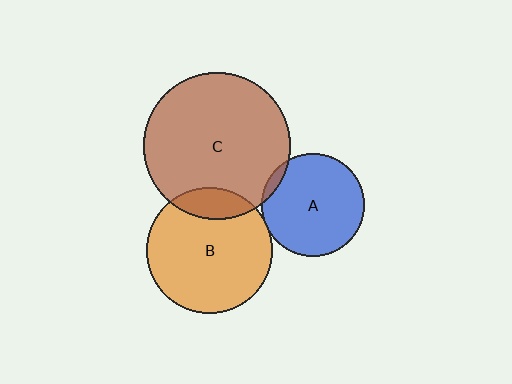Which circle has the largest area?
Circle C (brown).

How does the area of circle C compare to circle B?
Approximately 1.4 times.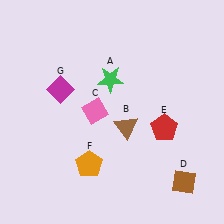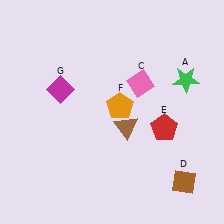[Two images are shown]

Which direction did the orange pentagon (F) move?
The orange pentagon (F) moved up.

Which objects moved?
The objects that moved are: the green star (A), the pink diamond (C), the orange pentagon (F).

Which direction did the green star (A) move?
The green star (A) moved right.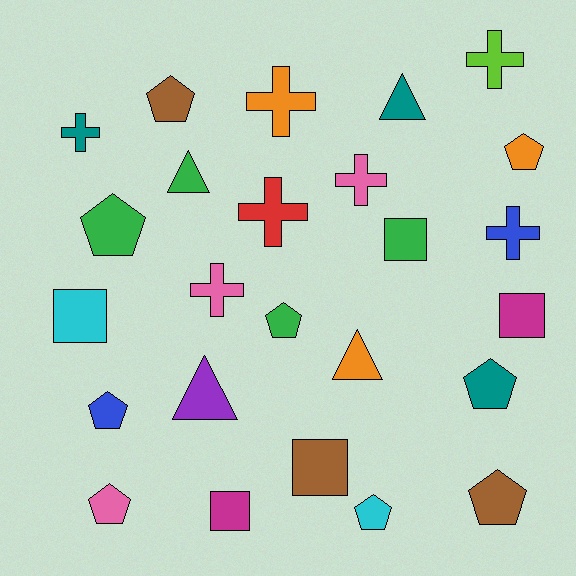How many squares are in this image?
There are 5 squares.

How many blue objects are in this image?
There are 2 blue objects.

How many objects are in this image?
There are 25 objects.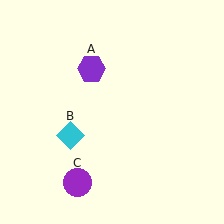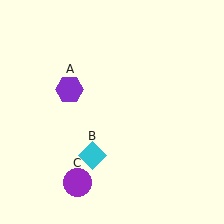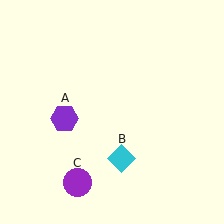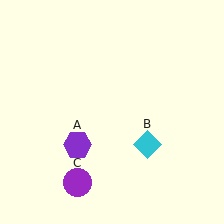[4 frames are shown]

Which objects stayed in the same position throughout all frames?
Purple circle (object C) remained stationary.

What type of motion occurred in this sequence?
The purple hexagon (object A), cyan diamond (object B) rotated counterclockwise around the center of the scene.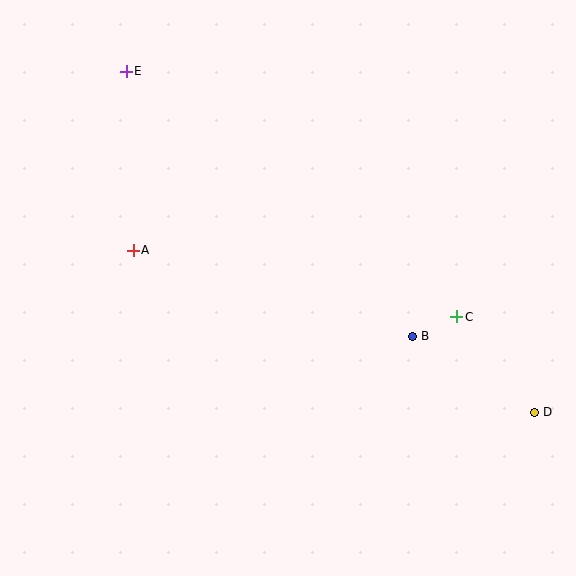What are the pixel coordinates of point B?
Point B is at (413, 336).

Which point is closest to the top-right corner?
Point C is closest to the top-right corner.